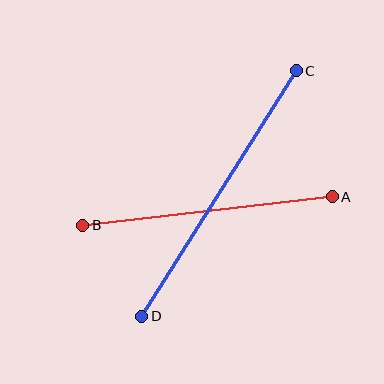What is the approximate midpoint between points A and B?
The midpoint is at approximately (207, 211) pixels.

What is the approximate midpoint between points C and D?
The midpoint is at approximately (219, 193) pixels.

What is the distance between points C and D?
The distance is approximately 290 pixels.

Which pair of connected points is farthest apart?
Points C and D are farthest apart.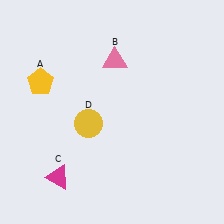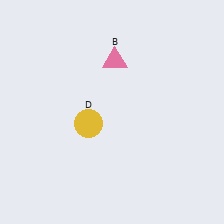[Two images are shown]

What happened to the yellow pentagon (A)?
The yellow pentagon (A) was removed in Image 2. It was in the top-left area of Image 1.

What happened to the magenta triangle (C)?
The magenta triangle (C) was removed in Image 2. It was in the bottom-left area of Image 1.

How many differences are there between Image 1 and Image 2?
There are 2 differences between the two images.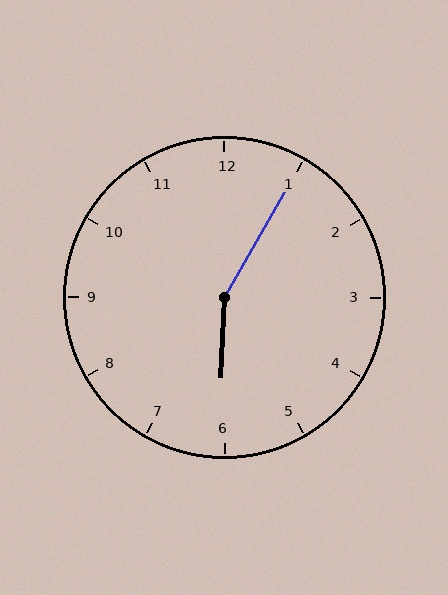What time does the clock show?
6:05.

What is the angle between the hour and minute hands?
Approximately 152 degrees.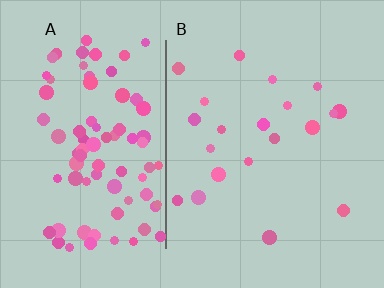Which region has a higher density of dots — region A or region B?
A (the left).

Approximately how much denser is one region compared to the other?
Approximately 4.4× — region A over region B.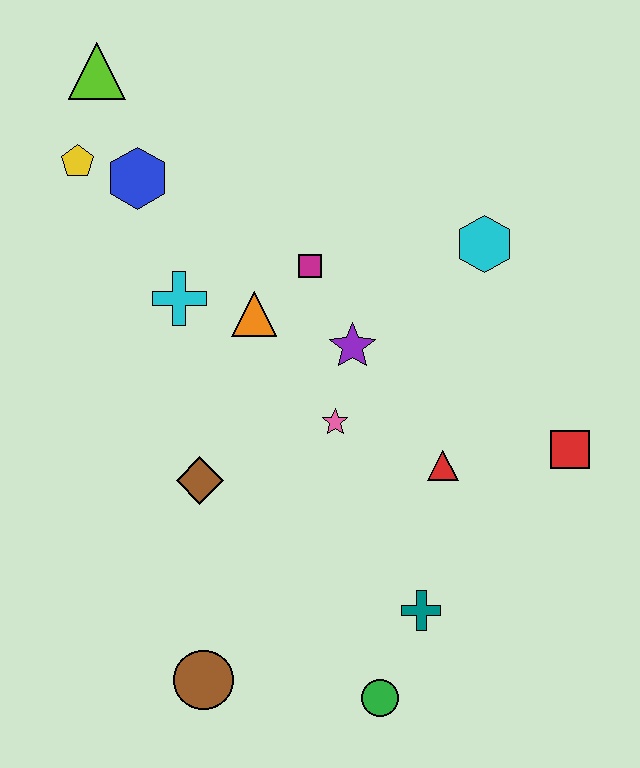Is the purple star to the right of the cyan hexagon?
No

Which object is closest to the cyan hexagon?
The purple star is closest to the cyan hexagon.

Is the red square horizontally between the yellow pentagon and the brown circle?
No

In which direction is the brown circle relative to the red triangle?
The brown circle is to the left of the red triangle.